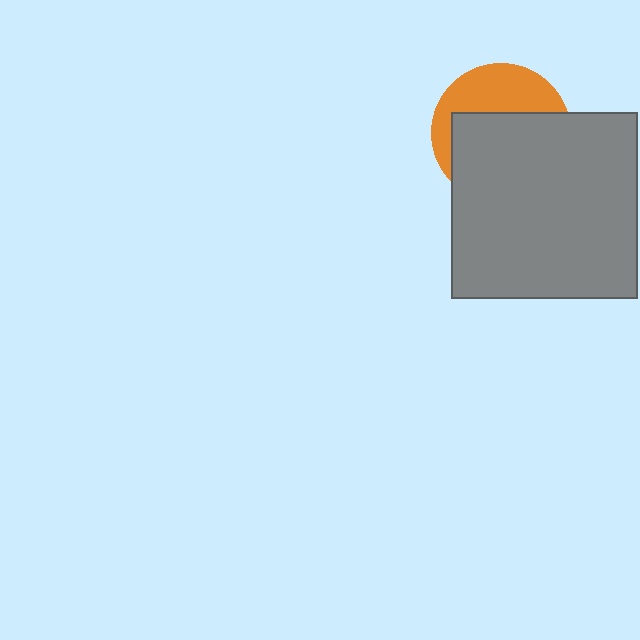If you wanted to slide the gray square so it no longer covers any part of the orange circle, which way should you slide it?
Slide it down — that is the most direct way to separate the two shapes.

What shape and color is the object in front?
The object in front is a gray square.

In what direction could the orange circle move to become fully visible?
The orange circle could move up. That would shift it out from behind the gray square entirely.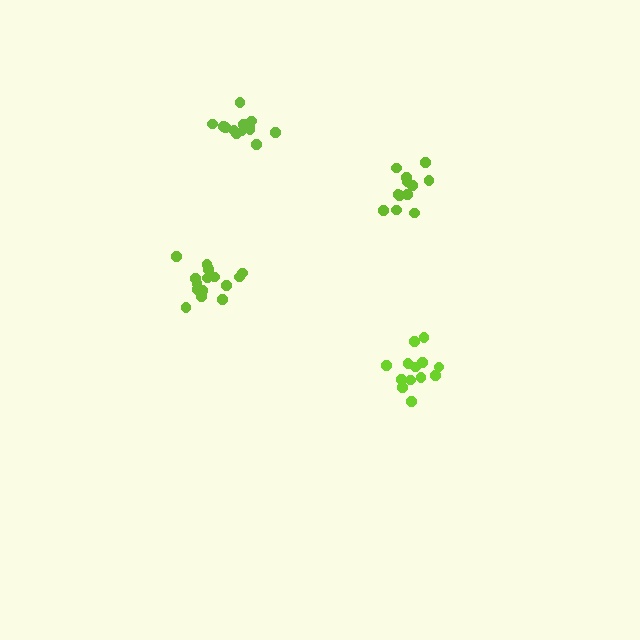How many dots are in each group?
Group 1: 14 dots, Group 2: 13 dots, Group 3: 13 dots, Group 4: 16 dots (56 total).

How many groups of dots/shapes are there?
There are 4 groups.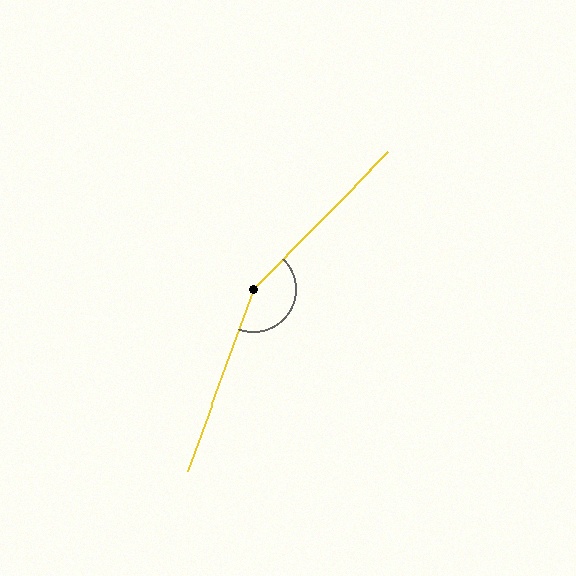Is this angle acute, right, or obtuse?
It is obtuse.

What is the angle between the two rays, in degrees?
Approximately 156 degrees.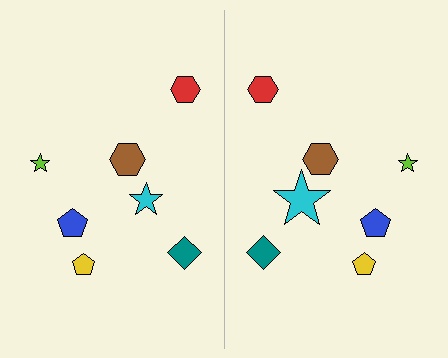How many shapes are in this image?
There are 14 shapes in this image.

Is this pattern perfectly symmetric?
No, the pattern is not perfectly symmetric. The cyan star on the right side has a different size than its mirror counterpart.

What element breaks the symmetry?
The cyan star on the right side has a different size than its mirror counterpart.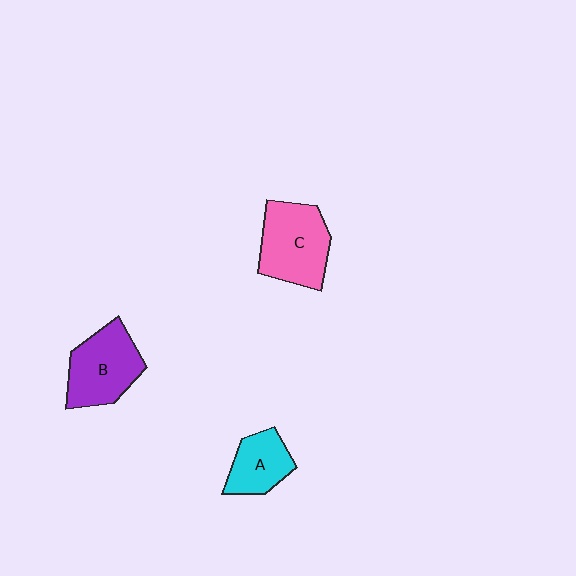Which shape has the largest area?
Shape C (pink).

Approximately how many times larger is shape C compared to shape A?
Approximately 1.6 times.